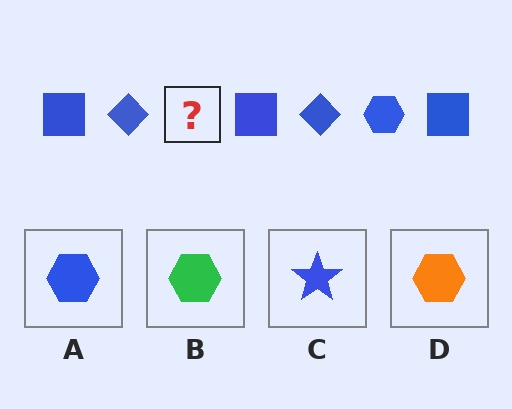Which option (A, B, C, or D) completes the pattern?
A.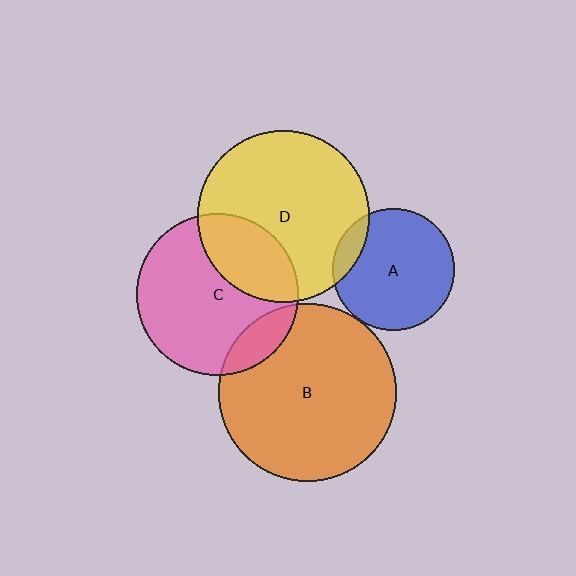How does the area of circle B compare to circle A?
Approximately 2.1 times.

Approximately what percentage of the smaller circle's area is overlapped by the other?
Approximately 15%.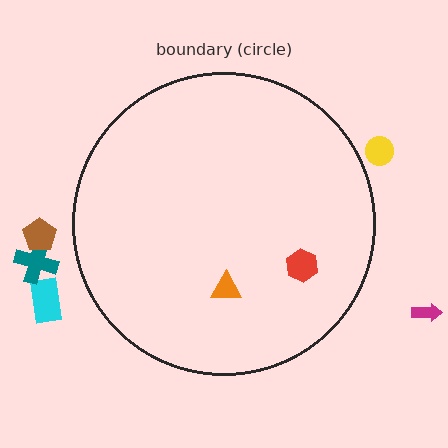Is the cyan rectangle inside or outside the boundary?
Outside.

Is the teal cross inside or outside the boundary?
Outside.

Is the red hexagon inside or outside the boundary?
Inside.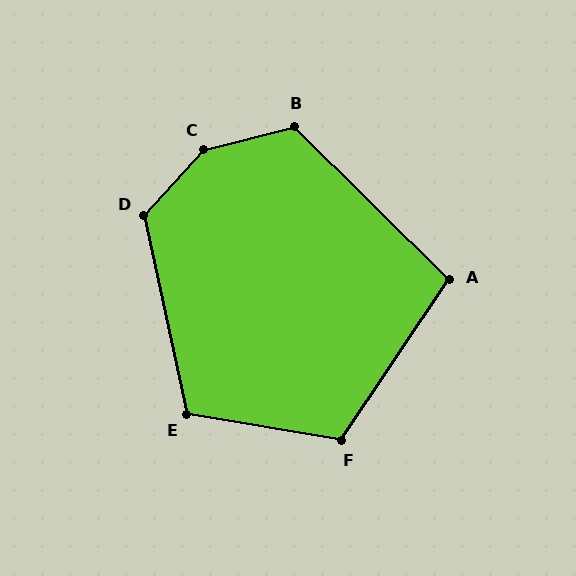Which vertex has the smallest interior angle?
A, at approximately 101 degrees.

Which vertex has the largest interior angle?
C, at approximately 147 degrees.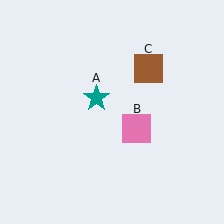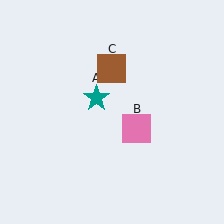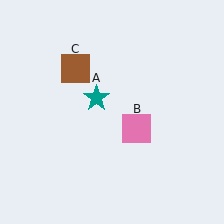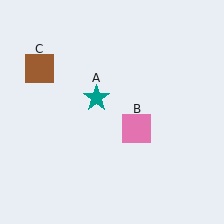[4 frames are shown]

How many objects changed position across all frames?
1 object changed position: brown square (object C).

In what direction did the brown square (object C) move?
The brown square (object C) moved left.